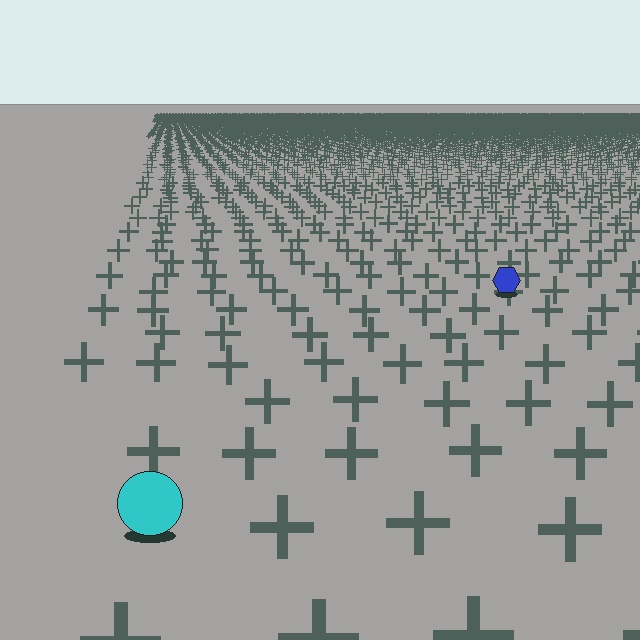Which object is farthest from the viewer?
The blue hexagon is farthest from the viewer. It appears smaller and the ground texture around it is denser.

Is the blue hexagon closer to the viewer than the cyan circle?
No. The cyan circle is closer — you can tell from the texture gradient: the ground texture is coarser near it.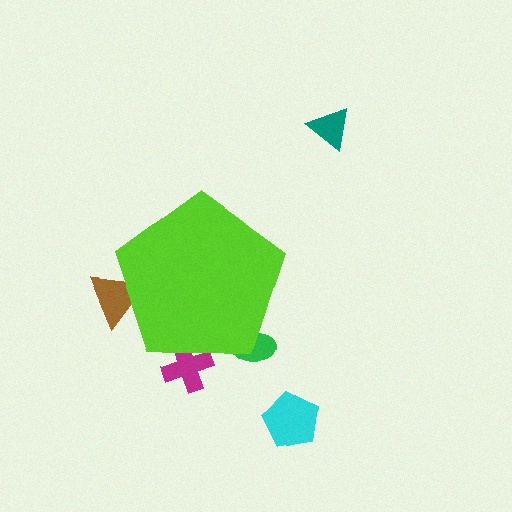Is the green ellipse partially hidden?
Yes, the green ellipse is partially hidden behind the lime pentagon.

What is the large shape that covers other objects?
A lime pentagon.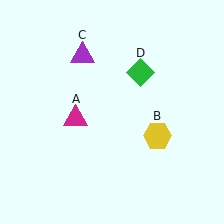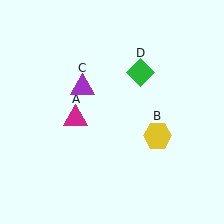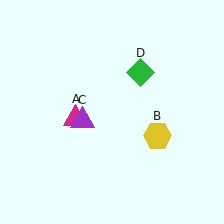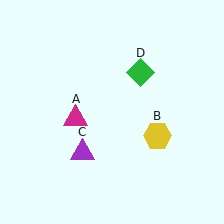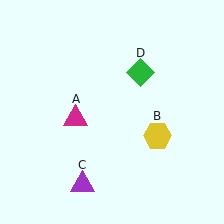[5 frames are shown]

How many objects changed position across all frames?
1 object changed position: purple triangle (object C).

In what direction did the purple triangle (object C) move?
The purple triangle (object C) moved down.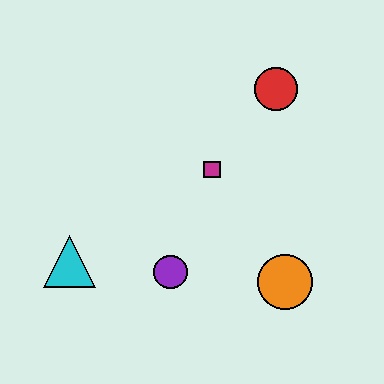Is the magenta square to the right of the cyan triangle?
Yes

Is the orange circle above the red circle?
No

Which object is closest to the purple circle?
The cyan triangle is closest to the purple circle.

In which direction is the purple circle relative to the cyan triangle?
The purple circle is to the right of the cyan triangle.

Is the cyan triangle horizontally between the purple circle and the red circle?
No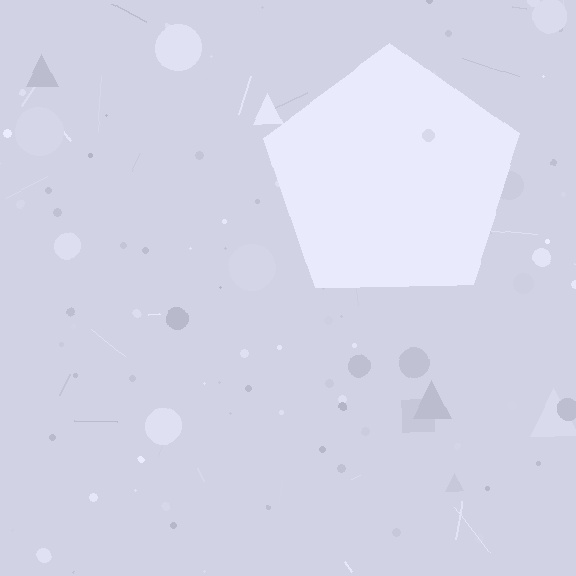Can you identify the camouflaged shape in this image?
The camouflaged shape is a pentagon.